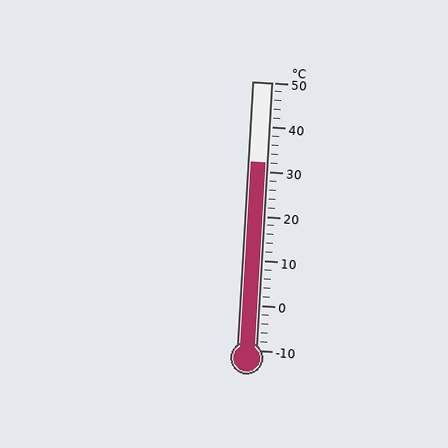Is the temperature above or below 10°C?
The temperature is above 10°C.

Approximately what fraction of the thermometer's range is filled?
The thermometer is filled to approximately 70% of its range.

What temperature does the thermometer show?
The thermometer shows approximately 32°C.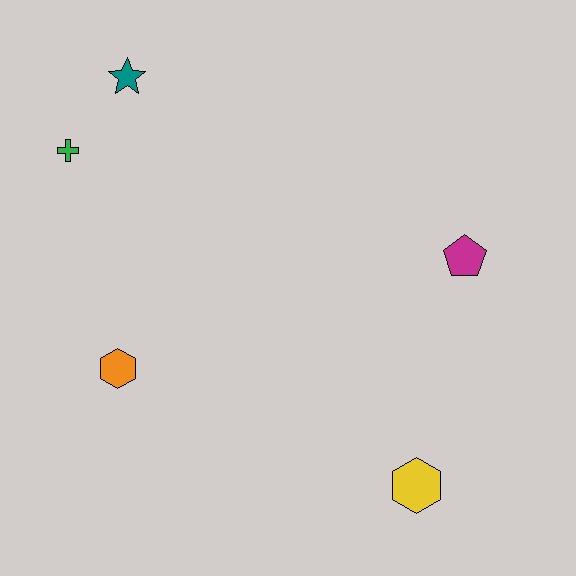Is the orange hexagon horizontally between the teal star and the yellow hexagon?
No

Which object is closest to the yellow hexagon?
The magenta pentagon is closest to the yellow hexagon.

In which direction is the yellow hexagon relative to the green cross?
The yellow hexagon is to the right of the green cross.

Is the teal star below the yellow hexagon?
No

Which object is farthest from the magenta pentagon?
The green cross is farthest from the magenta pentagon.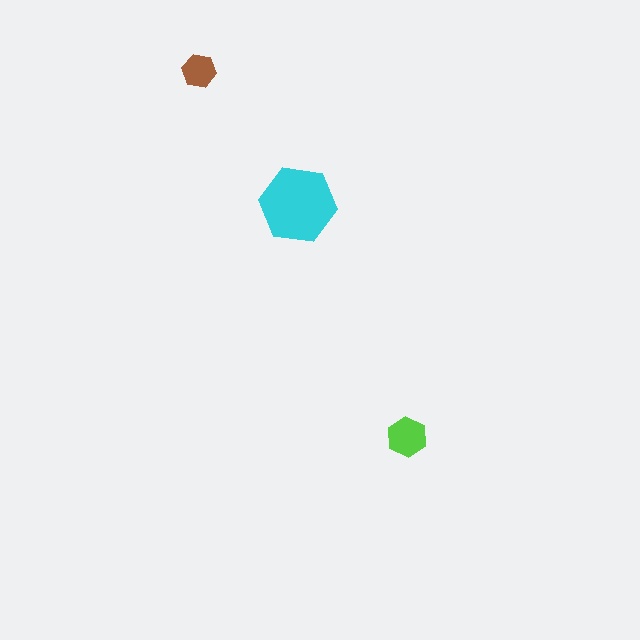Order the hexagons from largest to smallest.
the cyan one, the lime one, the brown one.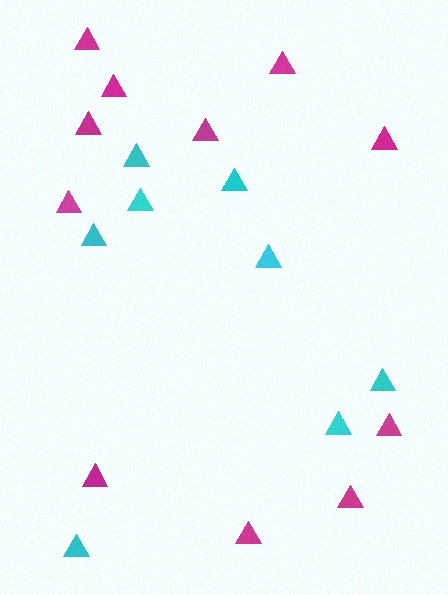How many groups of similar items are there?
There are 2 groups: one group of cyan triangles (8) and one group of magenta triangles (11).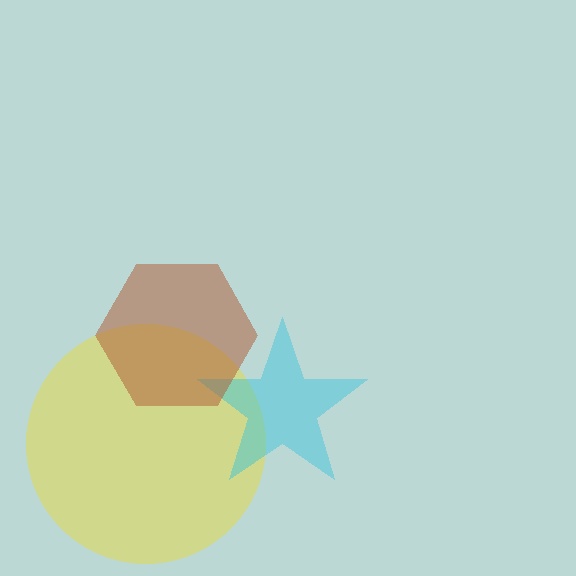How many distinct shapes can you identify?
There are 3 distinct shapes: a yellow circle, a cyan star, a brown hexagon.